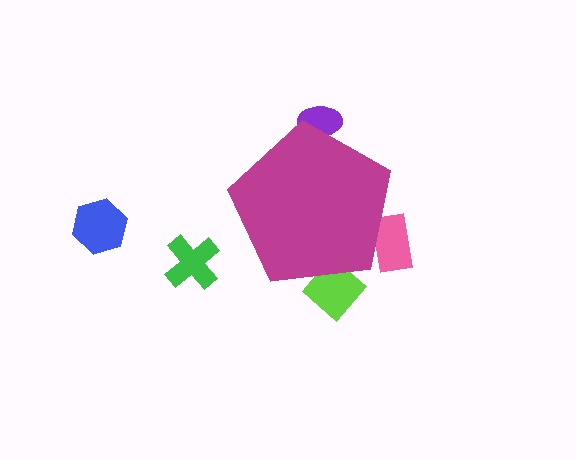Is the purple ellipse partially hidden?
Yes, the purple ellipse is partially hidden behind the magenta pentagon.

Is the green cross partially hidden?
No, the green cross is fully visible.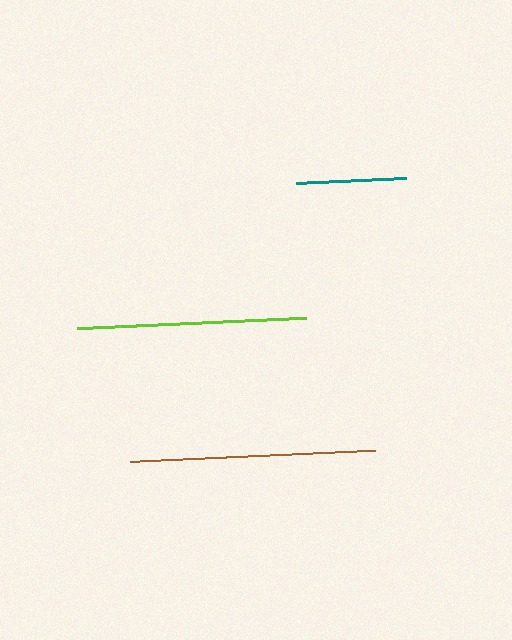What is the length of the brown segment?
The brown segment is approximately 244 pixels long.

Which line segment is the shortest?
The teal line is the shortest at approximately 109 pixels.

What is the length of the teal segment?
The teal segment is approximately 109 pixels long.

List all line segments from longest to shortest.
From longest to shortest: brown, lime, teal.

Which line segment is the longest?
The brown line is the longest at approximately 244 pixels.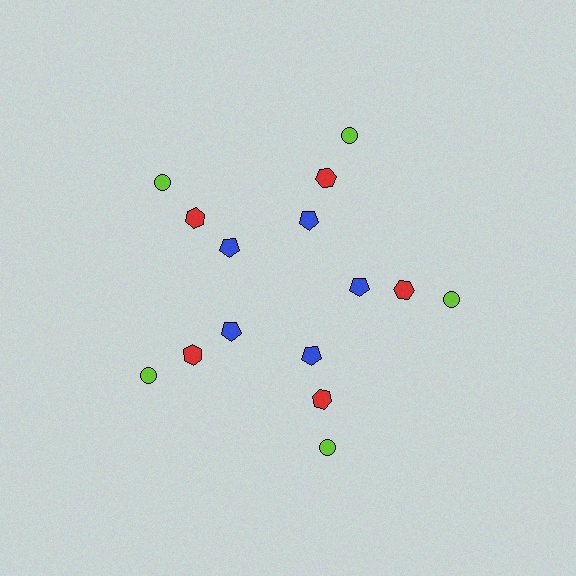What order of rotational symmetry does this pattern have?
This pattern has 5-fold rotational symmetry.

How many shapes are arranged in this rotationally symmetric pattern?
There are 15 shapes, arranged in 5 groups of 3.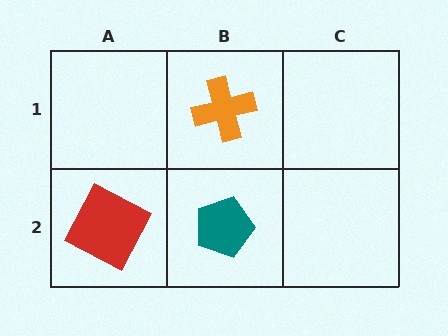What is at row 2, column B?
A teal pentagon.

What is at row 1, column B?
An orange cross.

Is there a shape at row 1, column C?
No, that cell is empty.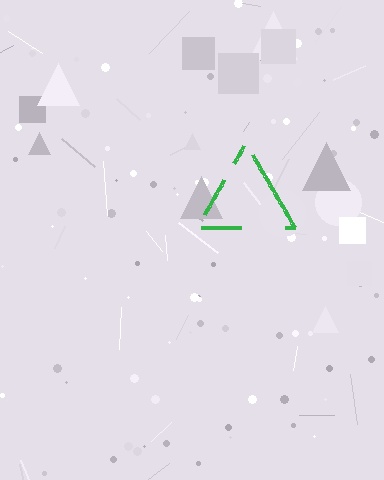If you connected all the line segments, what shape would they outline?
They would outline a triangle.